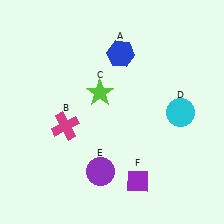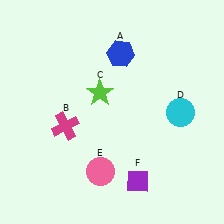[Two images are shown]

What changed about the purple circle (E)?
In Image 1, E is purple. In Image 2, it changed to pink.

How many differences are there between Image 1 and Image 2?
There is 1 difference between the two images.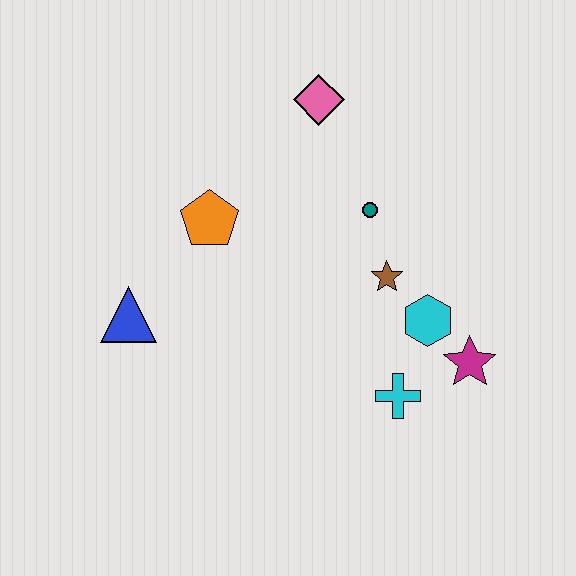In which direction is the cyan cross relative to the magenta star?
The cyan cross is to the left of the magenta star.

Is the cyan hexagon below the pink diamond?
Yes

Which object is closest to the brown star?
The cyan hexagon is closest to the brown star.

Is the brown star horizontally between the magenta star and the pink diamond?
Yes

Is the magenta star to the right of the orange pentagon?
Yes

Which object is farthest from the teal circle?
The blue triangle is farthest from the teal circle.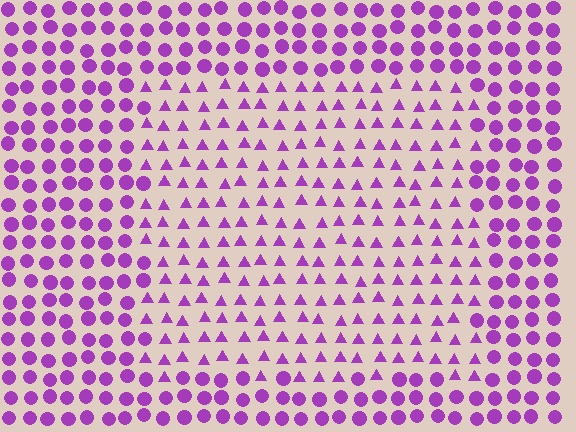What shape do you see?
I see a rectangle.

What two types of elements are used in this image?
The image uses triangles inside the rectangle region and circles outside it.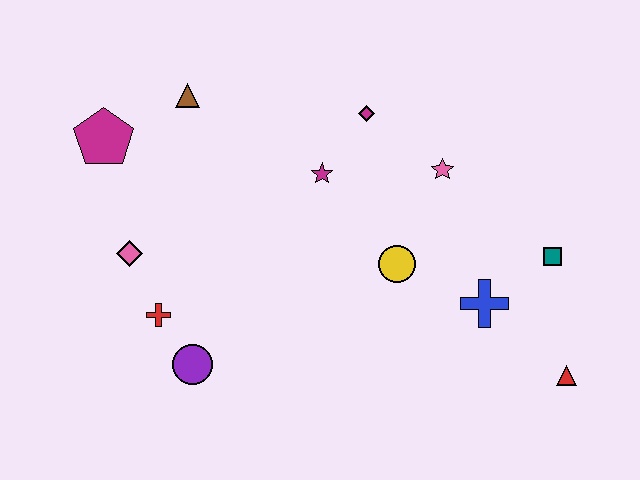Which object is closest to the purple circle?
The red cross is closest to the purple circle.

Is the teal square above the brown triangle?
No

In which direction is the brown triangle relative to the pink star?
The brown triangle is to the left of the pink star.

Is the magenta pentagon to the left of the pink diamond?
Yes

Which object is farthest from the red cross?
The red triangle is farthest from the red cross.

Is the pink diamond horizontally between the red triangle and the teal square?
No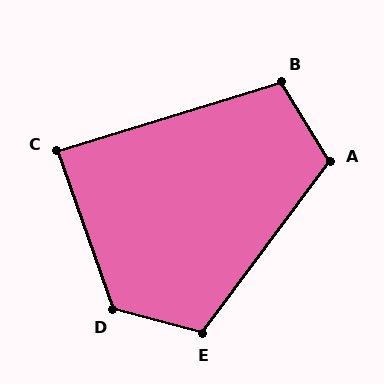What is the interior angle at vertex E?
Approximately 112 degrees (obtuse).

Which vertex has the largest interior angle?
D, at approximately 125 degrees.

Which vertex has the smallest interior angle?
C, at approximately 88 degrees.